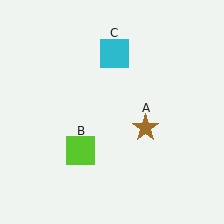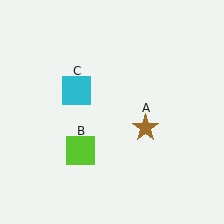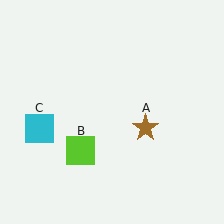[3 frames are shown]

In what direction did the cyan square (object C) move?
The cyan square (object C) moved down and to the left.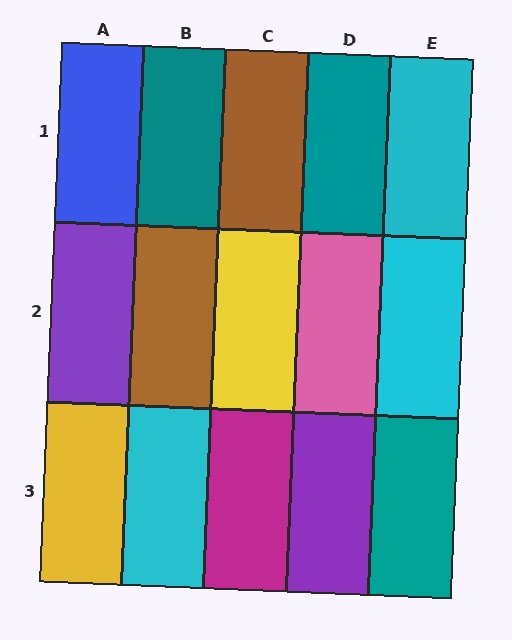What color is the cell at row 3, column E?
Teal.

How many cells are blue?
1 cell is blue.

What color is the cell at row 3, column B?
Cyan.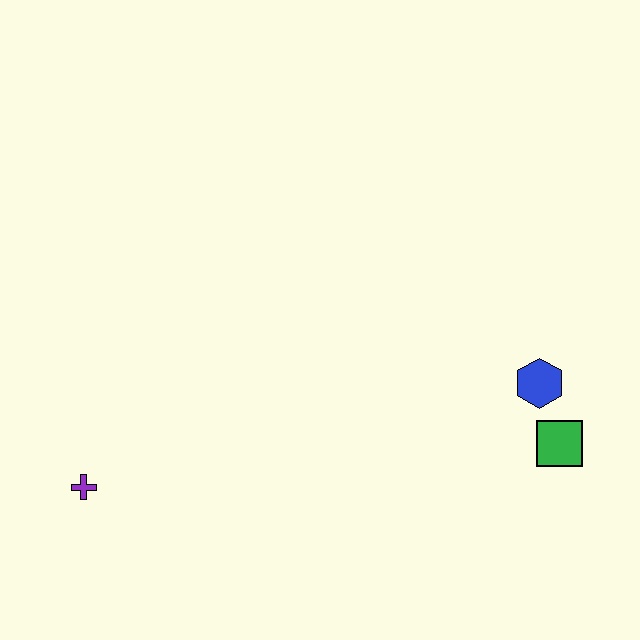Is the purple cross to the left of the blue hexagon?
Yes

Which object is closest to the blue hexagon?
The green square is closest to the blue hexagon.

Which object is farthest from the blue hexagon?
The purple cross is farthest from the blue hexagon.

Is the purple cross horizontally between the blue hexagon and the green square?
No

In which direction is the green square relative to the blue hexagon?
The green square is below the blue hexagon.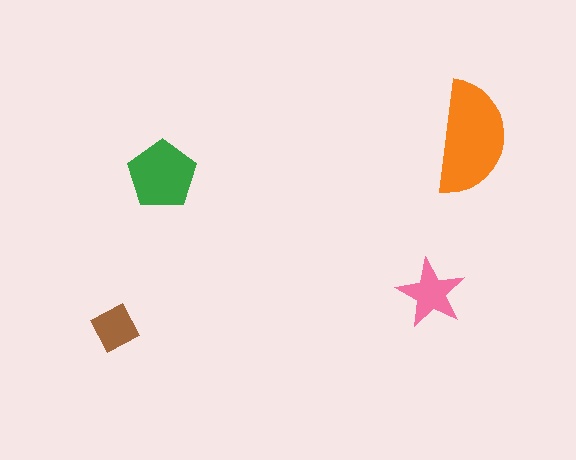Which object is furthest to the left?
The brown diamond is leftmost.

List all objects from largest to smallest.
The orange semicircle, the green pentagon, the pink star, the brown diamond.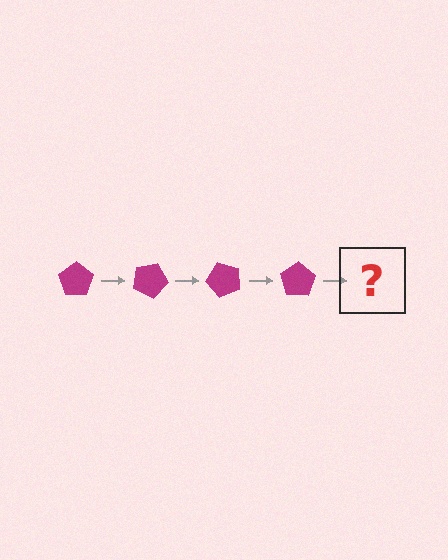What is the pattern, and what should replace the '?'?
The pattern is that the pentagon rotates 25 degrees each step. The '?' should be a magenta pentagon rotated 100 degrees.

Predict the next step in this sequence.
The next step is a magenta pentagon rotated 100 degrees.